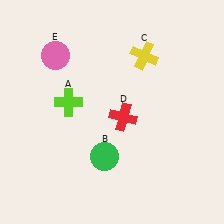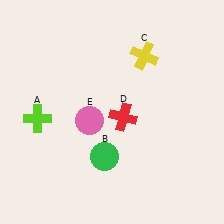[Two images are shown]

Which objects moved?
The objects that moved are: the lime cross (A), the pink circle (E).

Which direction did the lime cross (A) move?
The lime cross (A) moved left.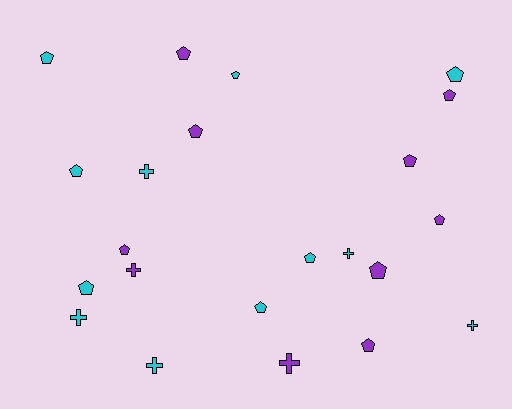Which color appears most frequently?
Cyan, with 12 objects.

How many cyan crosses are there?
There are 5 cyan crosses.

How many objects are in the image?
There are 22 objects.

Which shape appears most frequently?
Pentagon, with 15 objects.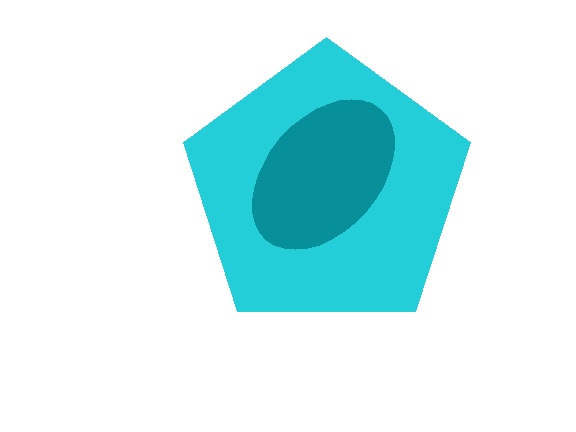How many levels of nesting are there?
2.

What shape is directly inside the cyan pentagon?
The teal ellipse.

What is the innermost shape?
The teal ellipse.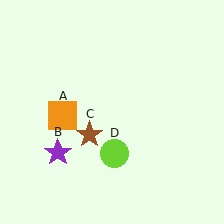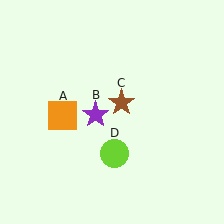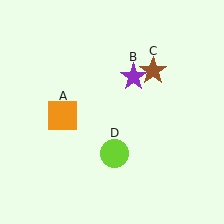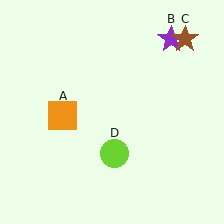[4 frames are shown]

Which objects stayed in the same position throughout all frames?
Orange square (object A) and lime circle (object D) remained stationary.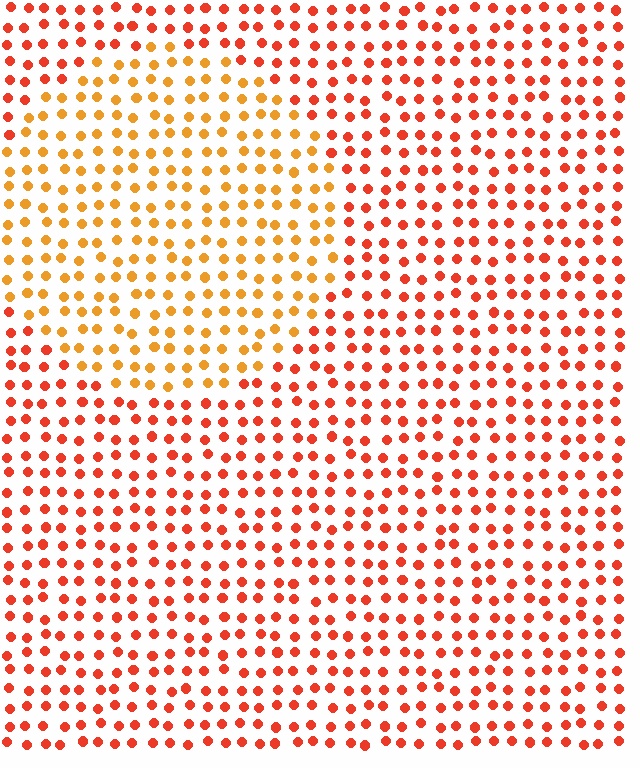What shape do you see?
I see a circle.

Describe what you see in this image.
The image is filled with small red elements in a uniform arrangement. A circle-shaped region is visible where the elements are tinted to a slightly different hue, forming a subtle color boundary.